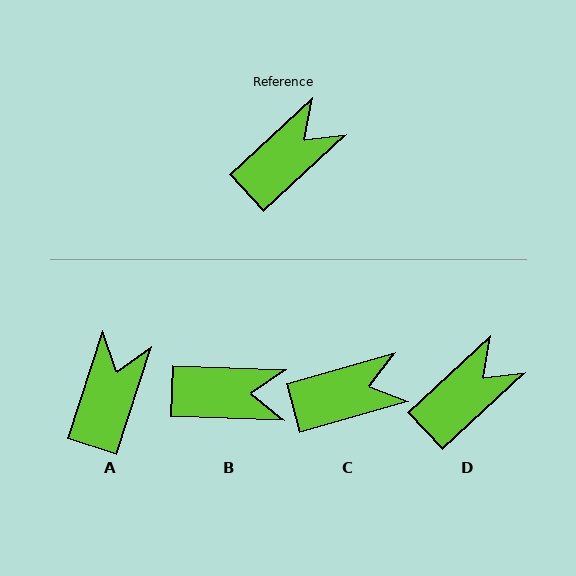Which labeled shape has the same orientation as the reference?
D.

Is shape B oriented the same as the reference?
No, it is off by about 45 degrees.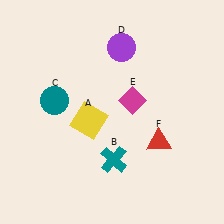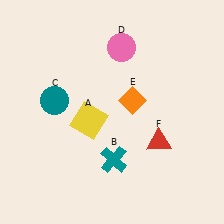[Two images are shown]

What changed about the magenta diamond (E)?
In Image 1, E is magenta. In Image 2, it changed to orange.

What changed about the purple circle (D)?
In Image 1, D is purple. In Image 2, it changed to pink.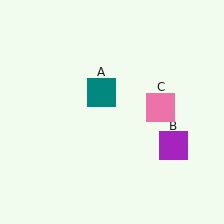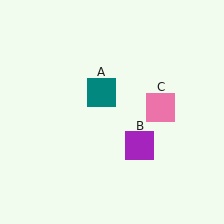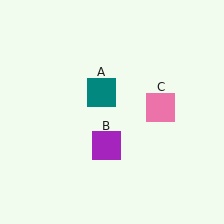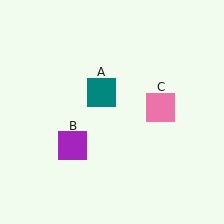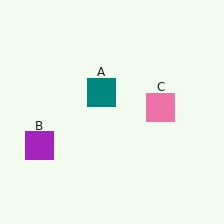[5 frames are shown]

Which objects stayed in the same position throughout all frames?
Teal square (object A) and pink square (object C) remained stationary.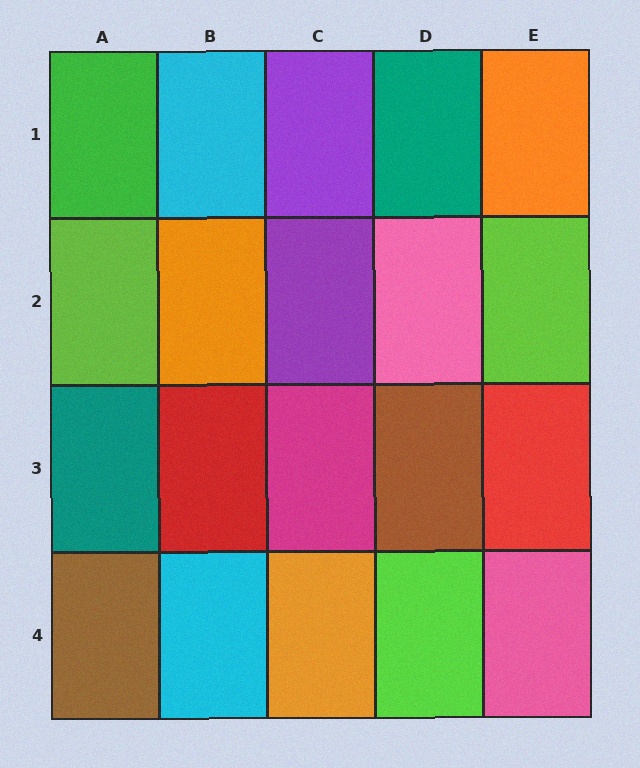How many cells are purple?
2 cells are purple.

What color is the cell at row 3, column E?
Red.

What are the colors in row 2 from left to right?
Lime, orange, purple, pink, lime.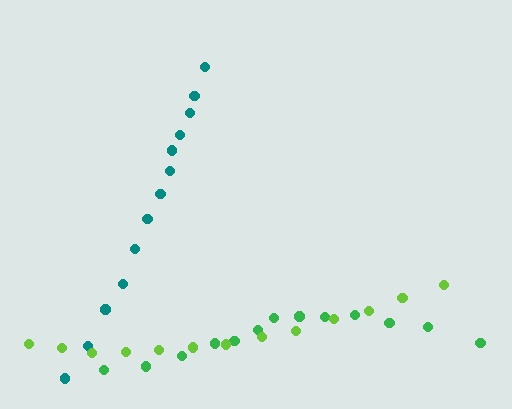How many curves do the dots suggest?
There are 3 distinct paths.